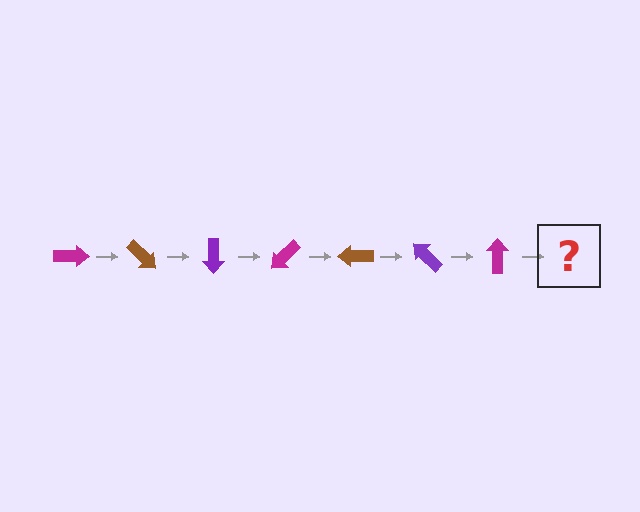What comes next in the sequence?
The next element should be a brown arrow, rotated 315 degrees from the start.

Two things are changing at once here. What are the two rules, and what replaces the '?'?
The two rules are that it rotates 45 degrees each step and the color cycles through magenta, brown, and purple. The '?' should be a brown arrow, rotated 315 degrees from the start.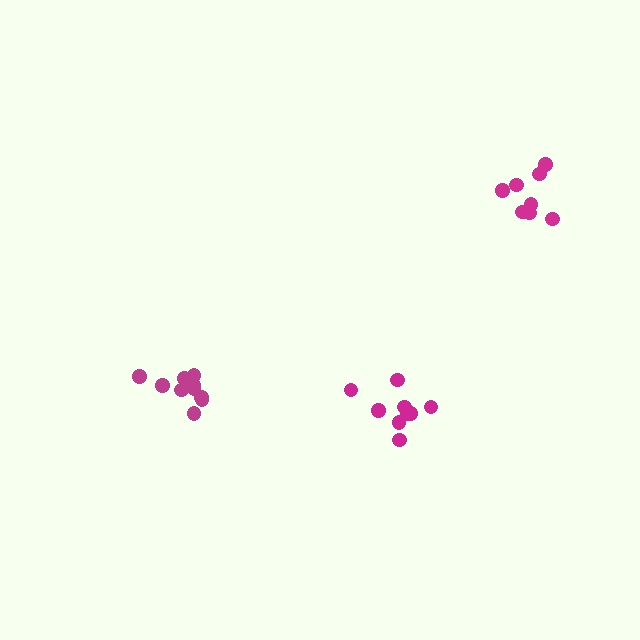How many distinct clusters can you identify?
There are 3 distinct clusters.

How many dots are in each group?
Group 1: 10 dots, Group 2: 9 dots, Group 3: 8 dots (27 total).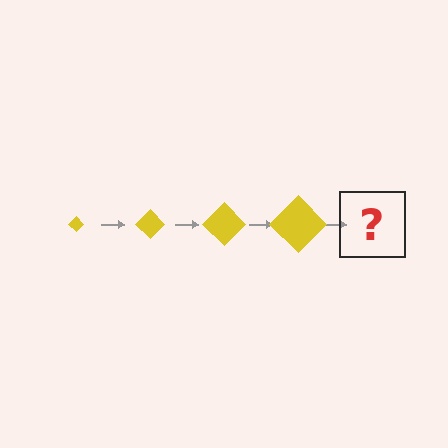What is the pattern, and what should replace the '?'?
The pattern is that the diamond gets progressively larger each step. The '?' should be a yellow diamond, larger than the previous one.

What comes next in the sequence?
The next element should be a yellow diamond, larger than the previous one.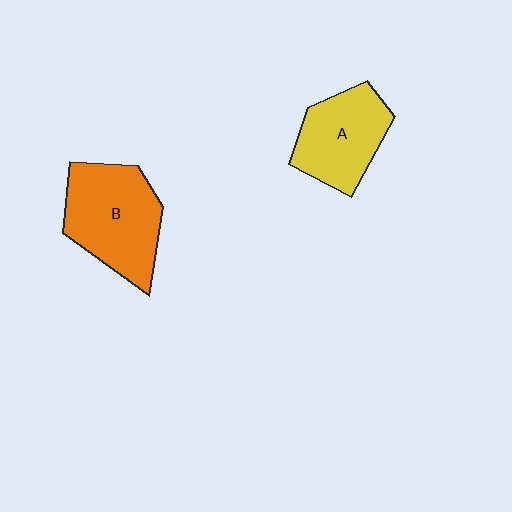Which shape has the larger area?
Shape B (orange).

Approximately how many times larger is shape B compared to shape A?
Approximately 1.3 times.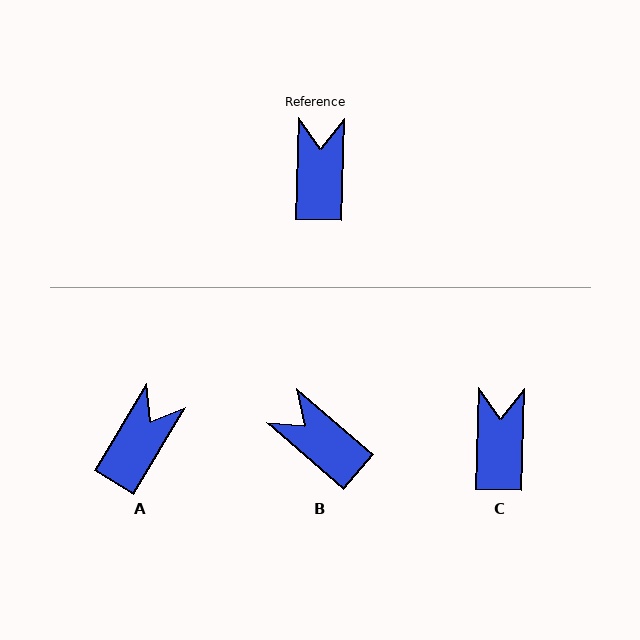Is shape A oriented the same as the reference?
No, it is off by about 30 degrees.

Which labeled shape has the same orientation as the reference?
C.